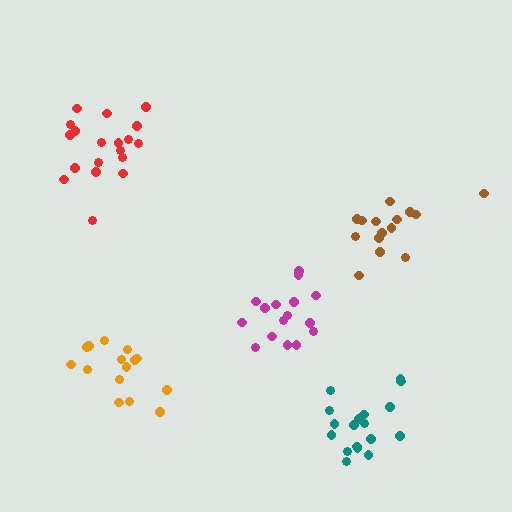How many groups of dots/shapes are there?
There are 5 groups.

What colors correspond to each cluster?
The clusters are colored: red, teal, magenta, brown, orange.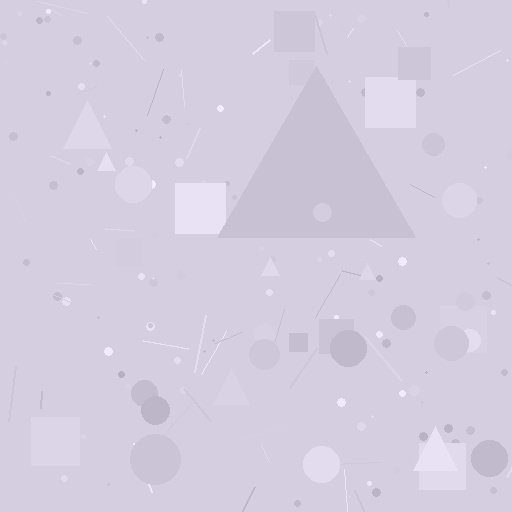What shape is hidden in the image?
A triangle is hidden in the image.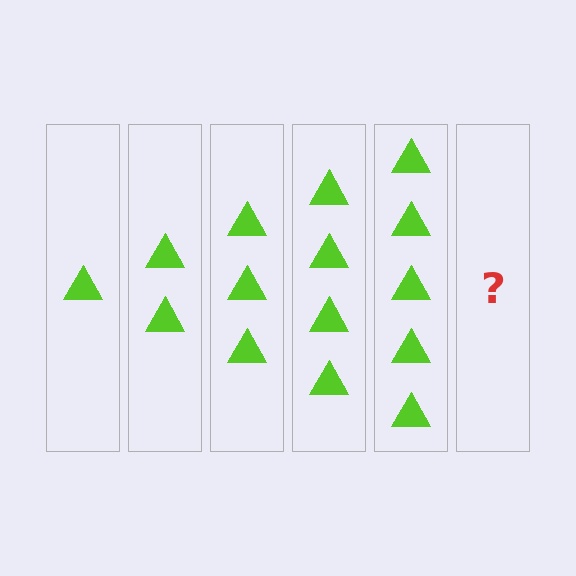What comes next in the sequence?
The next element should be 6 triangles.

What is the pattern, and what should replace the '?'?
The pattern is that each step adds one more triangle. The '?' should be 6 triangles.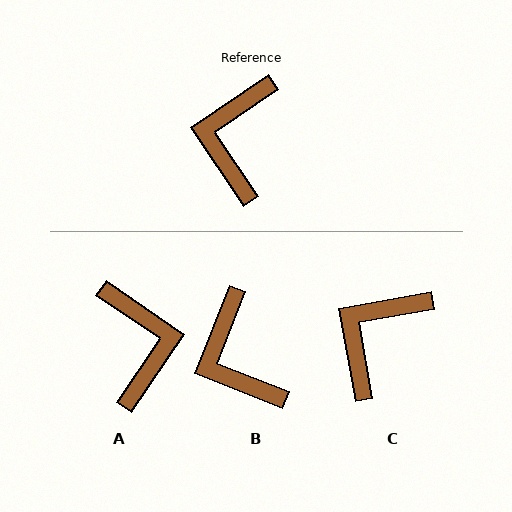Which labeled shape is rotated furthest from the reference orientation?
A, about 158 degrees away.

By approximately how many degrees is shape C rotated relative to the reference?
Approximately 24 degrees clockwise.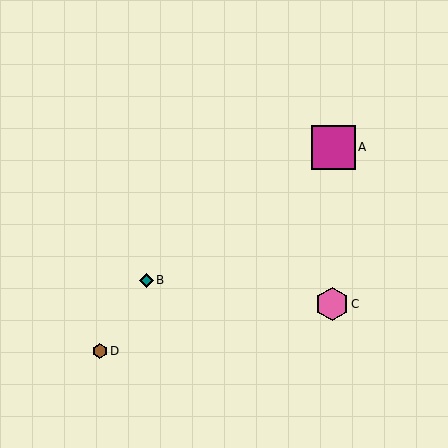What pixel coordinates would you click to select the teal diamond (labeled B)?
Click at (147, 280) to select the teal diamond B.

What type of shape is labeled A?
Shape A is a magenta square.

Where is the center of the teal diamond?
The center of the teal diamond is at (147, 280).